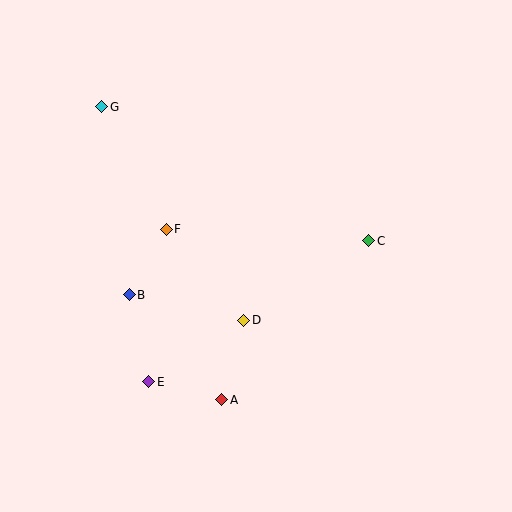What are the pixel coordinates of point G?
Point G is at (102, 107).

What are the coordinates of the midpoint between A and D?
The midpoint between A and D is at (233, 360).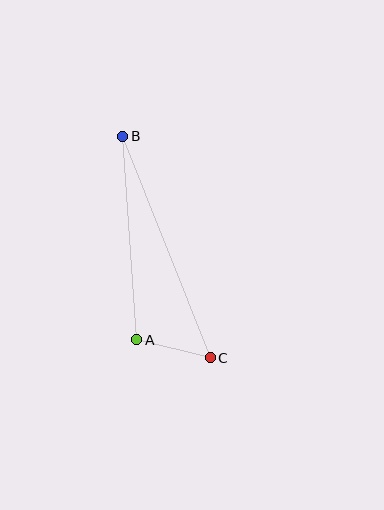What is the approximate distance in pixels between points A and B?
The distance between A and B is approximately 204 pixels.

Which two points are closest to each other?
Points A and C are closest to each other.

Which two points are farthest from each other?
Points B and C are farthest from each other.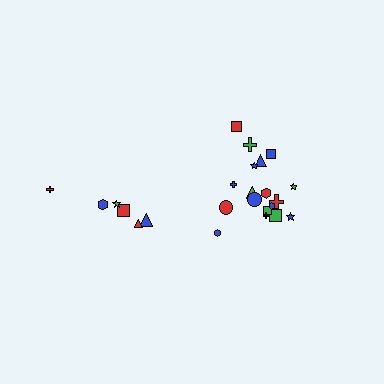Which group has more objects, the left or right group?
The right group.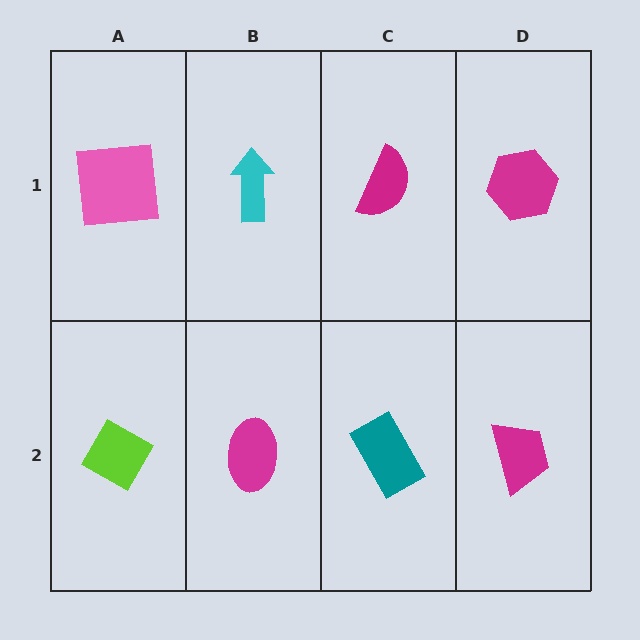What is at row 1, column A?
A pink square.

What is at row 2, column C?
A teal rectangle.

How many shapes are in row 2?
4 shapes.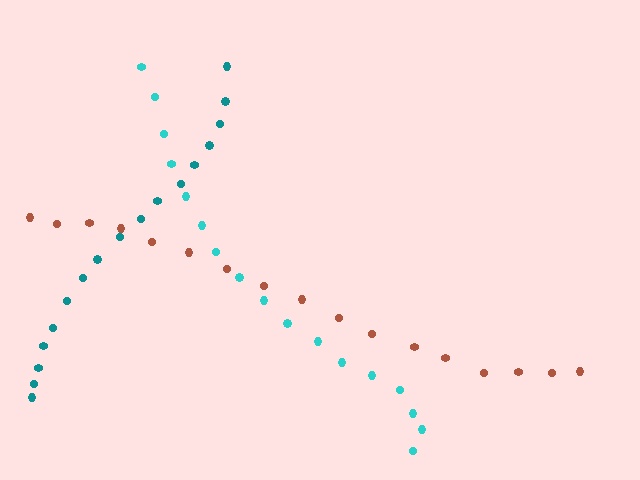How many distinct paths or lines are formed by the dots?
There are 3 distinct paths.